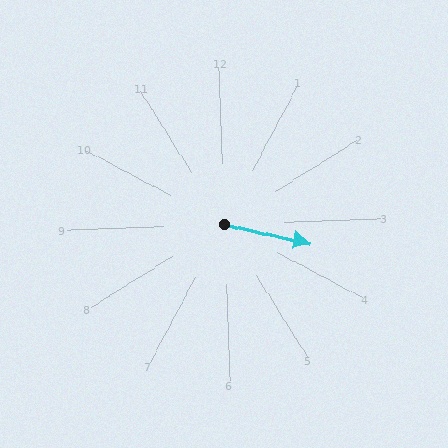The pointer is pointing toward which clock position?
Roughly 3 o'clock.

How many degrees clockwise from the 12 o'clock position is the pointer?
Approximately 105 degrees.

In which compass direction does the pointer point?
East.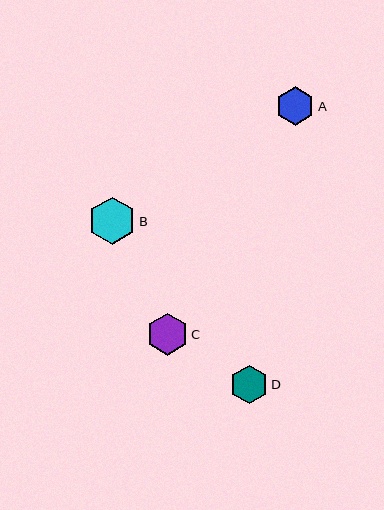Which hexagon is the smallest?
Hexagon D is the smallest with a size of approximately 39 pixels.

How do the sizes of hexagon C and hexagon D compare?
Hexagon C and hexagon D are approximately the same size.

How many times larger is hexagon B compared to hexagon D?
Hexagon B is approximately 1.2 times the size of hexagon D.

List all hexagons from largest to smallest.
From largest to smallest: B, C, A, D.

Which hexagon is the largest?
Hexagon B is the largest with a size of approximately 47 pixels.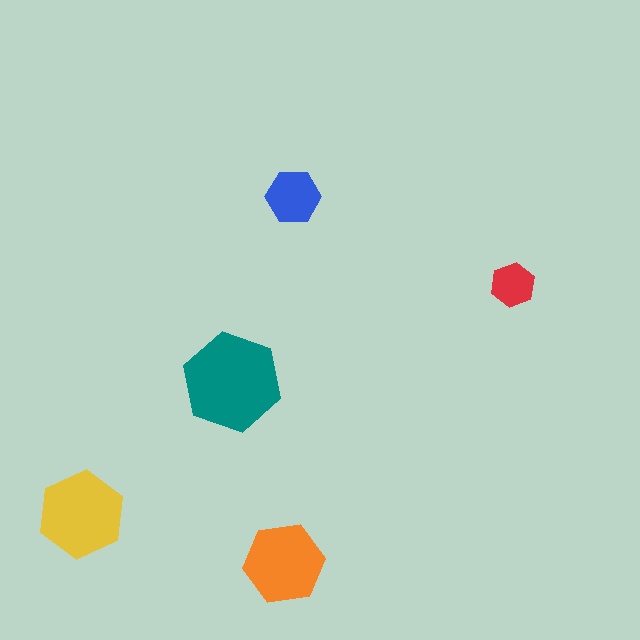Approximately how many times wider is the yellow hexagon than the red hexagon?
About 2 times wider.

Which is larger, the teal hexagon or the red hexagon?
The teal one.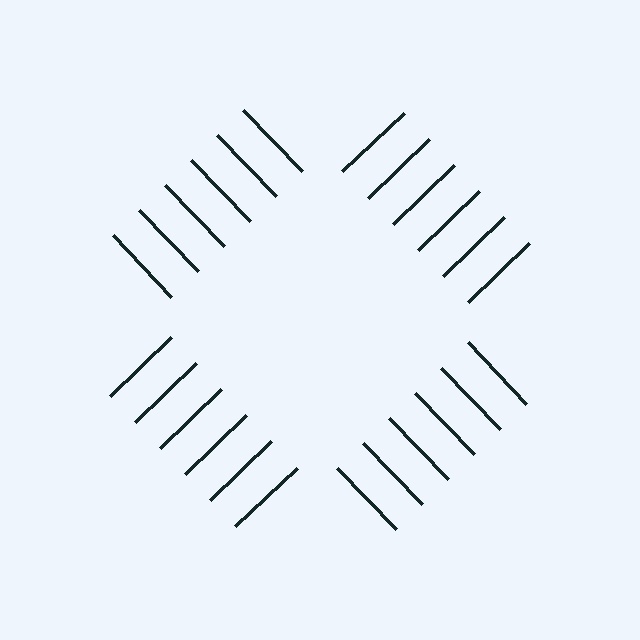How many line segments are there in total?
24 — 6 along each of the 4 edges.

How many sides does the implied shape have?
4 sides — the line-ends trace a square.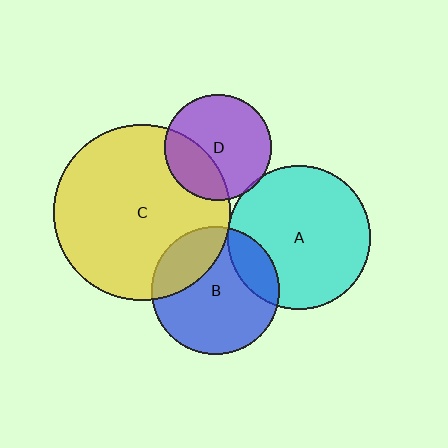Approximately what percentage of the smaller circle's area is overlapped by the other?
Approximately 25%.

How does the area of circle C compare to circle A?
Approximately 1.5 times.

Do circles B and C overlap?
Yes.